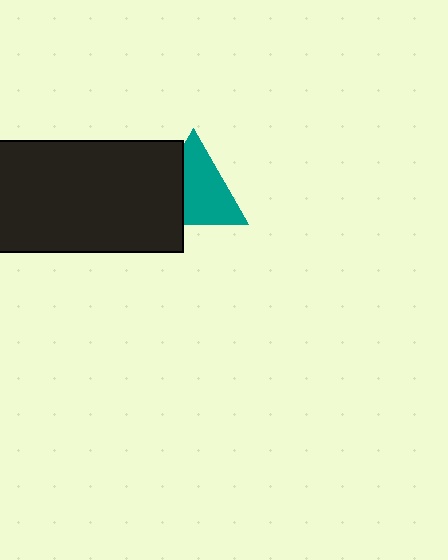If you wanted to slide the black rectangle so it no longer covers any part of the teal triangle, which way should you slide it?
Slide it left — that is the most direct way to separate the two shapes.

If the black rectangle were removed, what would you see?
You would see the complete teal triangle.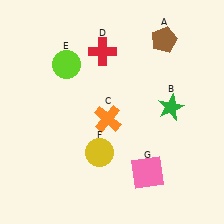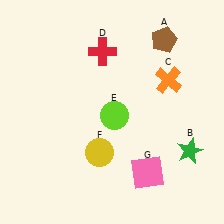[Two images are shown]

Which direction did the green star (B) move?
The green star (B) moved down.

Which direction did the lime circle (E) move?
The lime circle (E) moved down.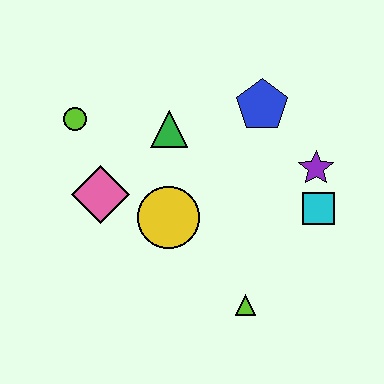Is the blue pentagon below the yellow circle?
No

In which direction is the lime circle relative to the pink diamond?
The lime circle is above the pink diamond.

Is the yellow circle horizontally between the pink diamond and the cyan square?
Yes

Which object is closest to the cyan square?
The purple star is closest to the cyan square.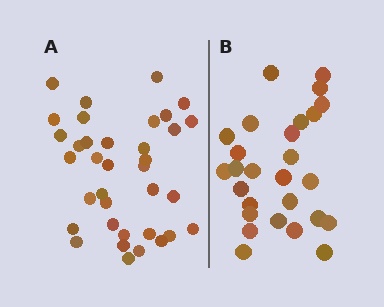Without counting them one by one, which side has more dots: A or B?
Region A (the left region) has more dots.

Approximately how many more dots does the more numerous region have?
Region A has roughly 8 or so more dots than region B.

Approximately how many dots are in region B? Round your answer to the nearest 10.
About 30 dots. (The exact count is 27, which rounds to 30.)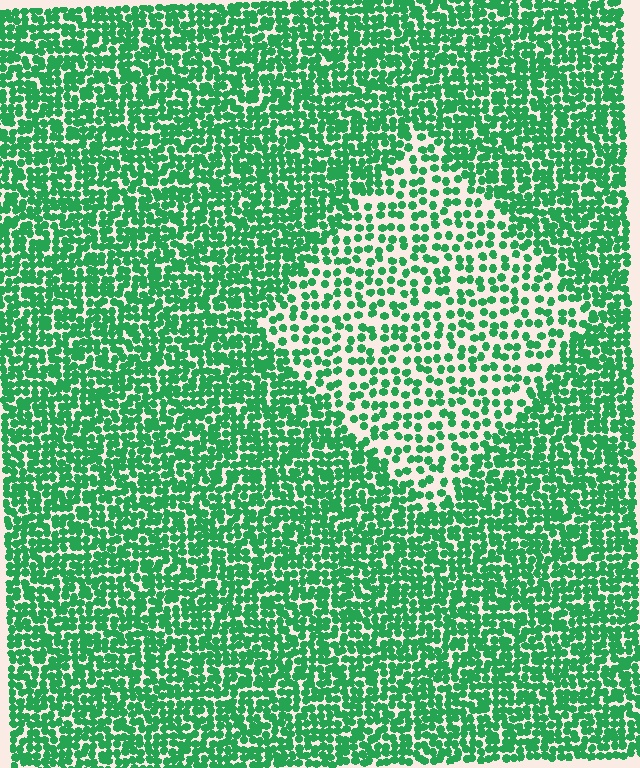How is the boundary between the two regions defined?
The boundary is defined by a change in element density (approximately 2.0x ratio). All elements are the same color, size, and shape.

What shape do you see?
I see a diamond.